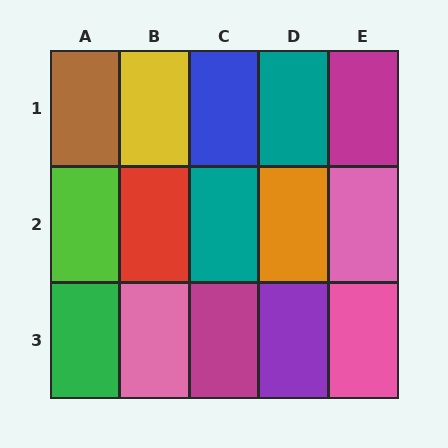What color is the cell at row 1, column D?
Teal.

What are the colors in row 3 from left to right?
Green, pink, magenta, purple, pink.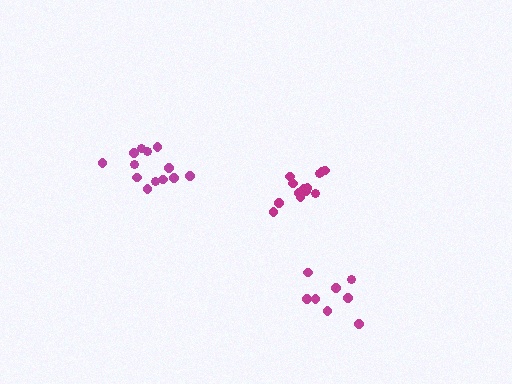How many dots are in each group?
Group 1: 8 dots, Group 2: 13 dots, Group 3: 13 dots (34 total).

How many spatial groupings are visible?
There are 3 spatial groupings.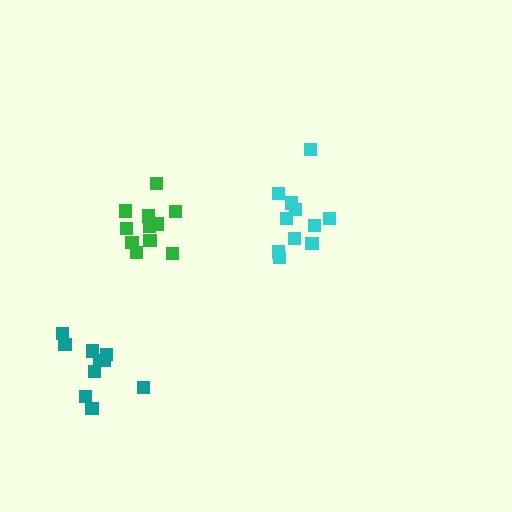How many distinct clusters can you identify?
There are 3 distinct clusters.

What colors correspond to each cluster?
The clusters are colored: cyan, green, teal.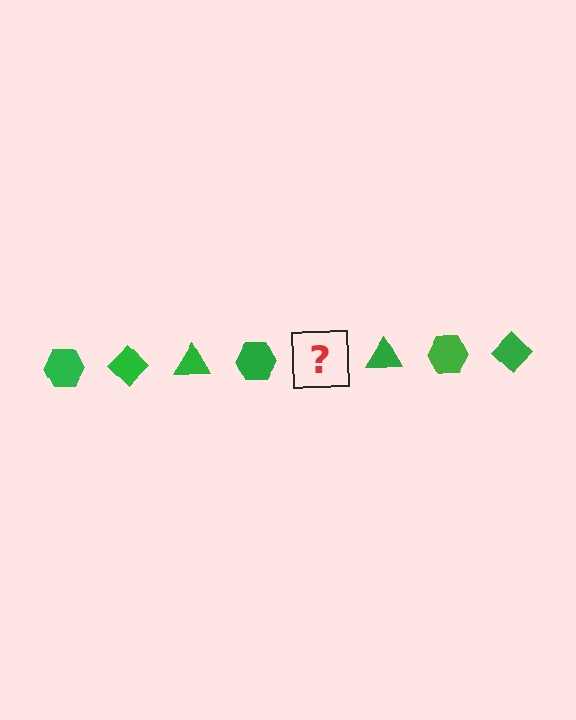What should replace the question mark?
The question mark should be replaced with a green diamond.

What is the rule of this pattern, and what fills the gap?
The rule is that the pattern cycles through hexagon, diamond, triangle shapes in green. The gap should be filled with a green diamond.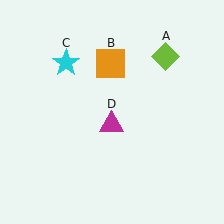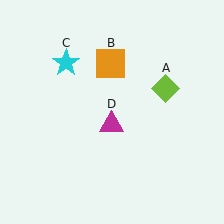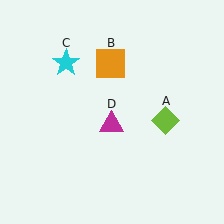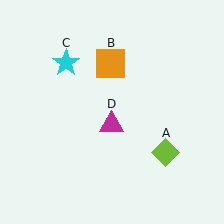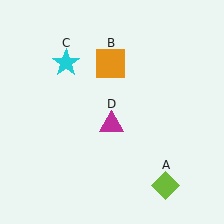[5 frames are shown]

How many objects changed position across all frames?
1 object changed position: lime diamond (object A).